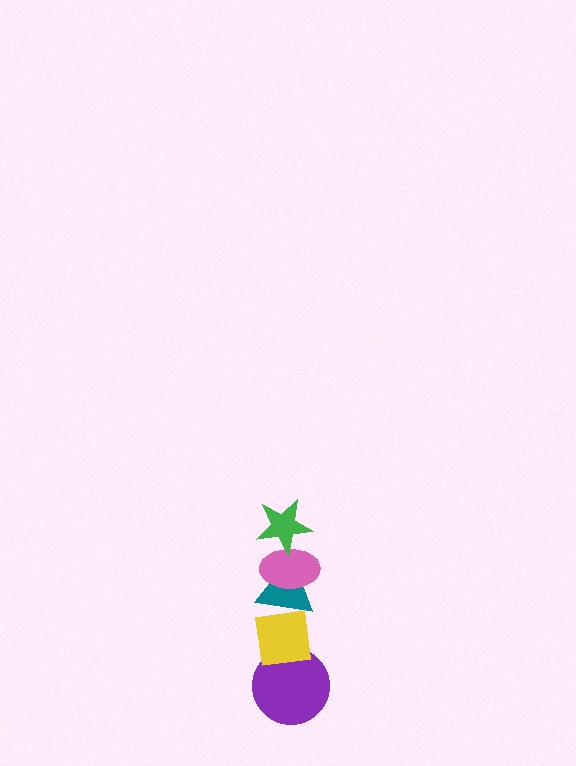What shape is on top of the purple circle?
The yellow square is on top of the purple circle.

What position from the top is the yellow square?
The yellow square is 4th from the top.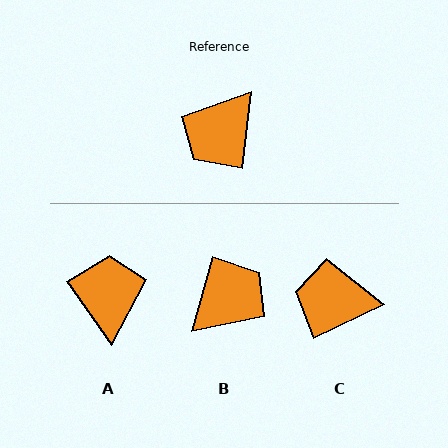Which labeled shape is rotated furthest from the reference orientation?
B, about 172 degrees away.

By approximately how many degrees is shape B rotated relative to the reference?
Approximately 172 degrees counter-clockwise.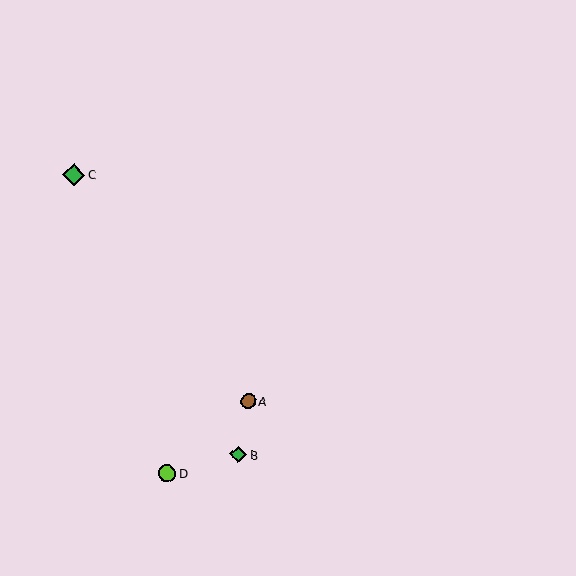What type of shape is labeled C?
Shape C is a green diamond.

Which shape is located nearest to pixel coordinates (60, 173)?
The green diamond (labeled C) at (74, 175) is nearest to that location.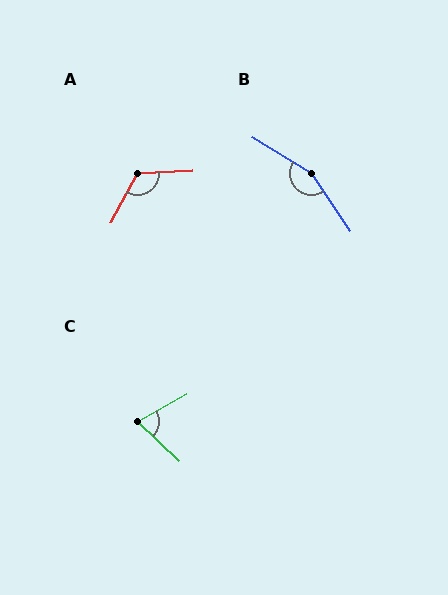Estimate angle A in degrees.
Approximately 122 degrees.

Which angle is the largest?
B, at approximately 155 degrees.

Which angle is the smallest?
C, at approximately 72 degrees.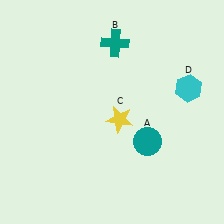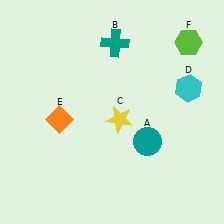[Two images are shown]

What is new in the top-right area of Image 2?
A lime hexagon (F) was added in the top-right area of Image 2.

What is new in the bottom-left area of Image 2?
An orange diamond (E) was added in the bottom-left area of Image 2.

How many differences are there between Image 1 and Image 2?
There are 2 differences between the two images.